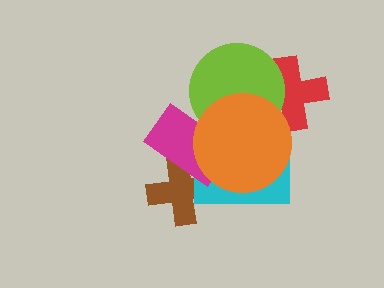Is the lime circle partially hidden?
Yes, it is partially covered by another shape.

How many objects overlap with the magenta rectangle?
4 objects overlap with the magenta rectangle.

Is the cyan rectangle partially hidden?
Yes, it is partially covered by another shape.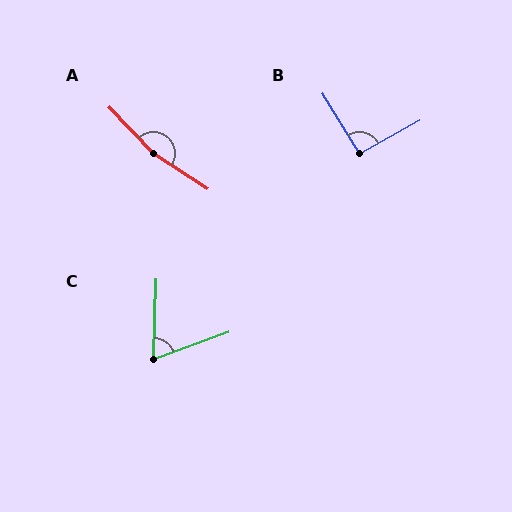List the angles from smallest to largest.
C (68°), B (93°), A (167°).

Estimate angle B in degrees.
Approximately 93 degrees.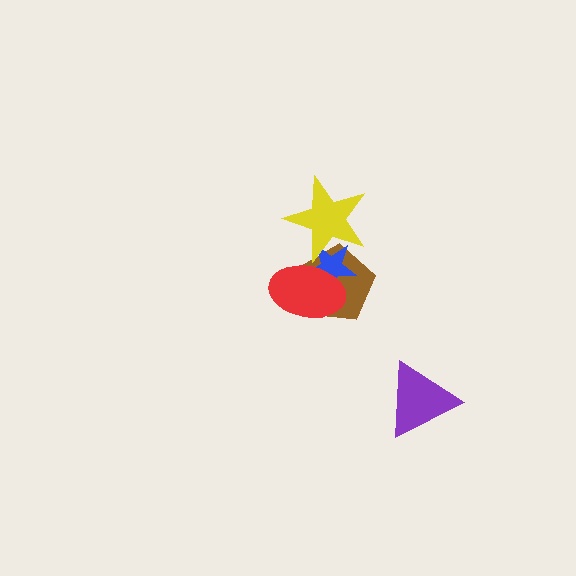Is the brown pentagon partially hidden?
Yes, it is partially covered by another shape.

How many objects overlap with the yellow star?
3 objects overlap with the yellow star.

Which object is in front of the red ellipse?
The yellow star is in front of the red ellipse.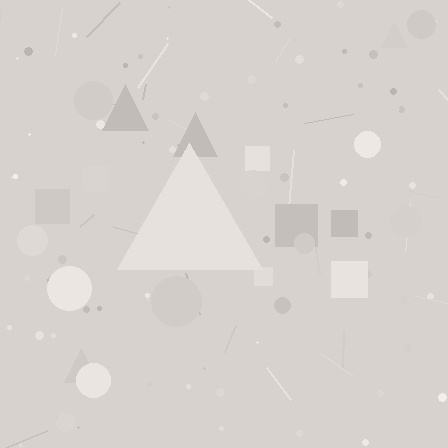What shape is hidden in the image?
A triangle is hidden in the image.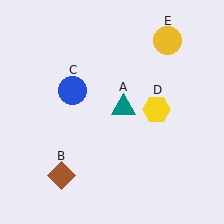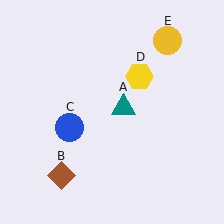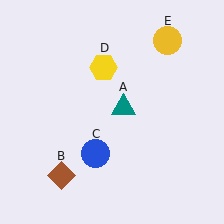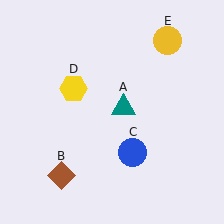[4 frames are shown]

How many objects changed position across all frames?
2 objects changed position: blue circle (object C), yellow hexagon (object D).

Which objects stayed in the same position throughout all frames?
Teal triangle (object A) and brown diamond (object B) and yellow circle (object E) remained stationary.